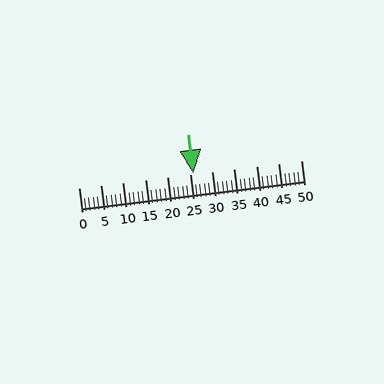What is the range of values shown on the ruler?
The ruler shows values from 0 to 50.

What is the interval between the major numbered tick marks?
The major tick marks are spaced 5 units apart.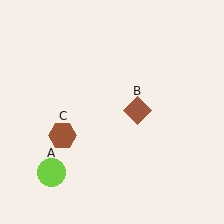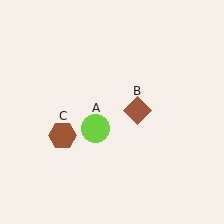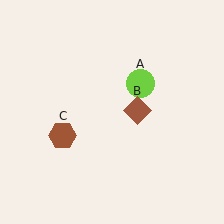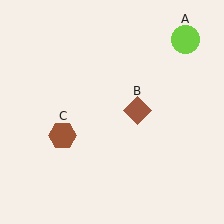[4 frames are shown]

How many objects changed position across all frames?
1 object changed position: lime circle (object A).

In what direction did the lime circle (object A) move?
The lime circle (object A) moved up and to the right.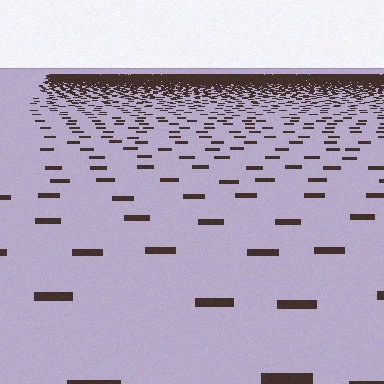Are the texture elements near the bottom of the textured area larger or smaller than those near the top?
Larger. Near the bottom, elements are closer to the viewer and appear at a bigger on-screen size.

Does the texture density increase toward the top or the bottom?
Density increases toward the top.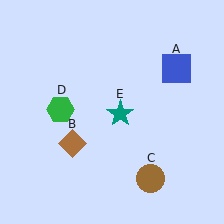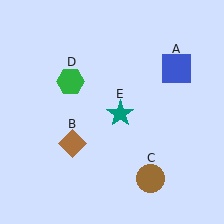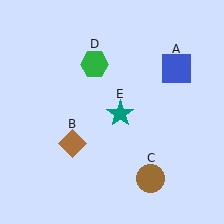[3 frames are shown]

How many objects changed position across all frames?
1 object changed position: green hexagon (object D).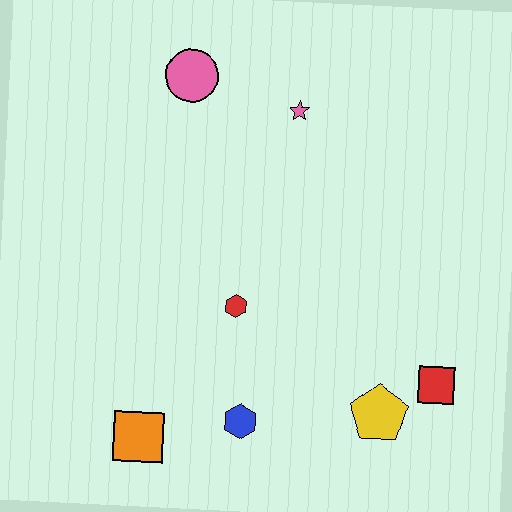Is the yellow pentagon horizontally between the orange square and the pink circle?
No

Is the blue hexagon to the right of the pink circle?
Yes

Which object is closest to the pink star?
The pink circle is closest to the pink star.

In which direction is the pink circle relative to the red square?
The pink circle is above the red square.